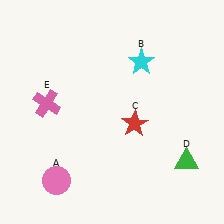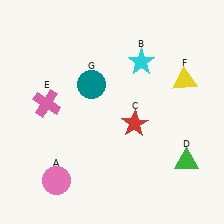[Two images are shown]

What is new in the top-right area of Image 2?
A yellow triangle (F) was added in the top-right area of Image 2.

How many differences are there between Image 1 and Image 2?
There are 2 differences between the two images.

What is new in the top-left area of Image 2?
A teal circle (G) was added in the top-left area of Image 2.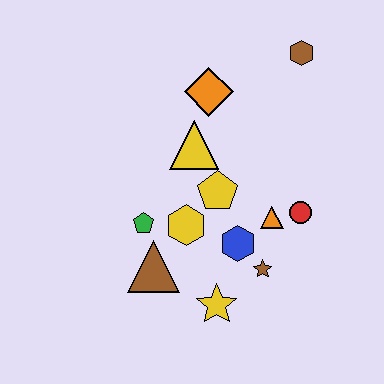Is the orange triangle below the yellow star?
No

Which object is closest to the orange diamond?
The yellow triangle is closest to the orange diamond.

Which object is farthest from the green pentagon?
The brown hexagon is farthest from the green pentagon.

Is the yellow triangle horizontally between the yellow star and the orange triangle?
No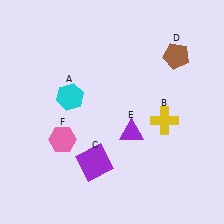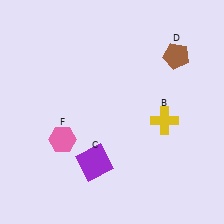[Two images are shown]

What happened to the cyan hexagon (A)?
The cyan hexagon (A) was removed in Image 2. It was in the top-left area of Image 1.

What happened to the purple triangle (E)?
The purple triangle (E) was removed in Image 2. It was in the bottom-right area of Image 1.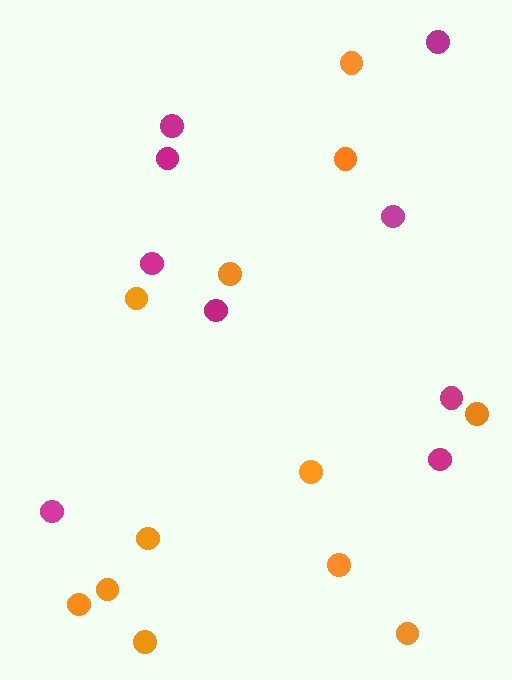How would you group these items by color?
There are 2 groups: one group of magenta circles (9) and one group of orange circles (12).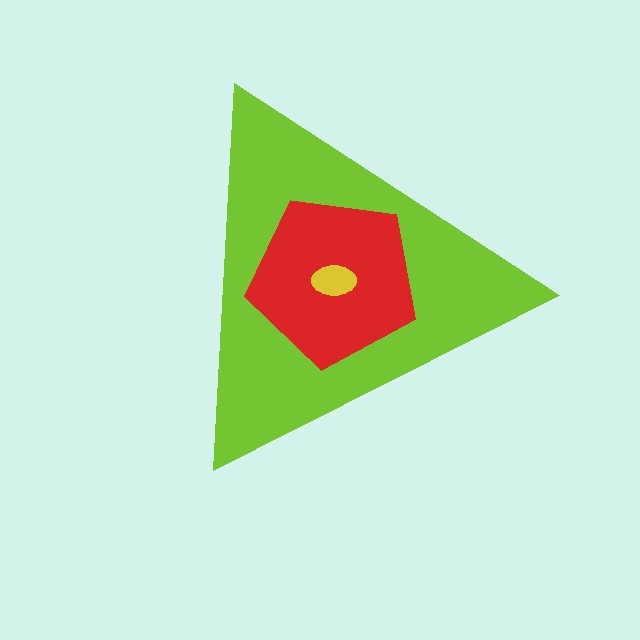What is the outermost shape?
The lime triangle.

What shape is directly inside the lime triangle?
The red pentagon.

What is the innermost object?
The yellow ellipse.